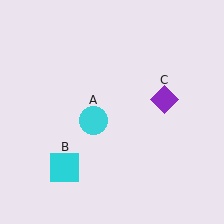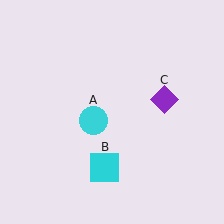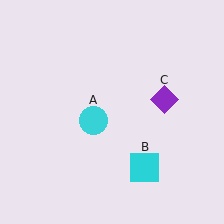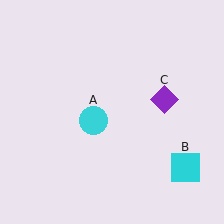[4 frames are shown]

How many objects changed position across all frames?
1 object changed position: cyan square (object B).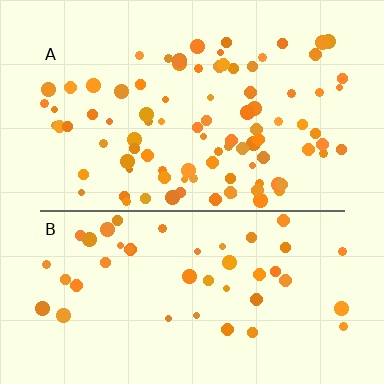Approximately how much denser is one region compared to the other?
Approximately 2.1× — region A over region B.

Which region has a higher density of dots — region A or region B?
A (the top).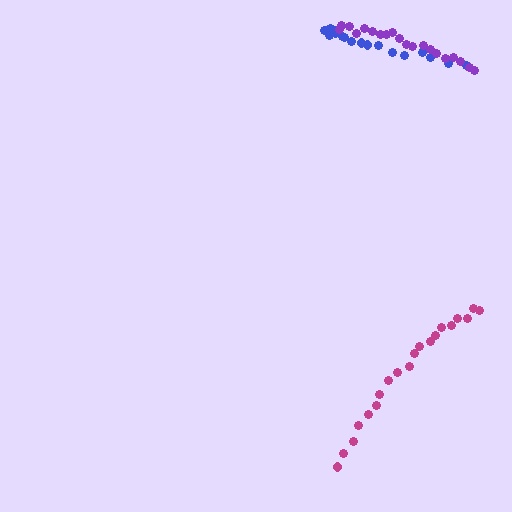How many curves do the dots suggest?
There are 3 distinct paths.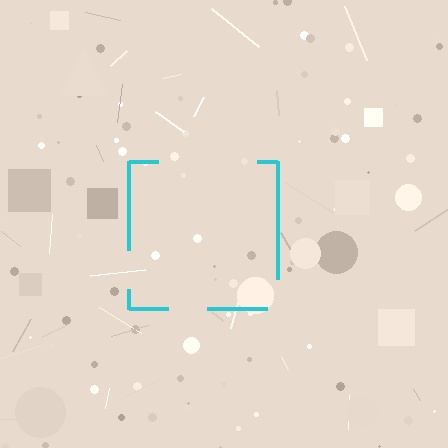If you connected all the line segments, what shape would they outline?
They would outline a square.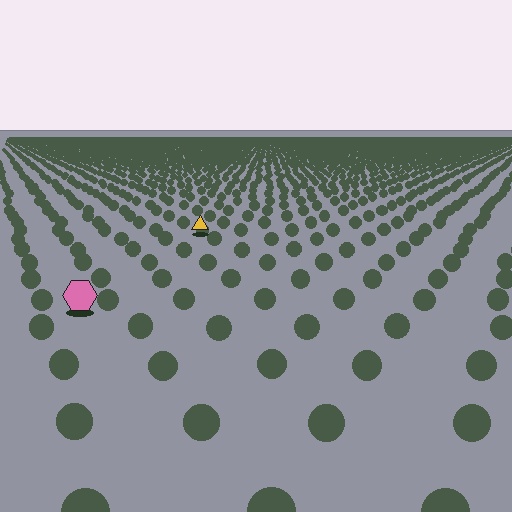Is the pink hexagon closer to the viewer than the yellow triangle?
Yes. The pink hexagon is closer — you can tell from the texture gradient: the ground texture is coarser near it.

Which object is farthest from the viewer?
The yellow triangle is farthest from the viewer. It appears smaller and the ground texture around it is denser.